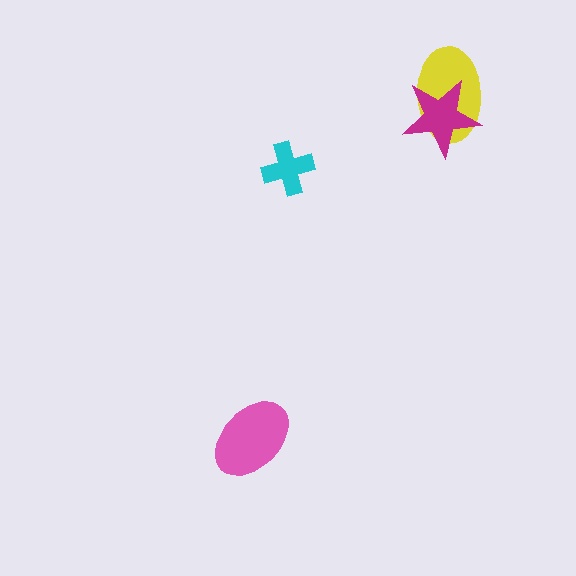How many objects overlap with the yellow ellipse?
1 object overlaps with the yellow ellipse.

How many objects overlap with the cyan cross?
0 objects overlap with the cyan cross.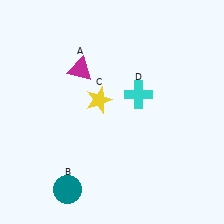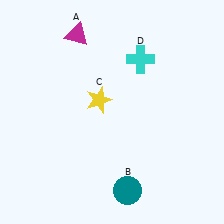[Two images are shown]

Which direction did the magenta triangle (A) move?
The magenta triangle (A) moved up.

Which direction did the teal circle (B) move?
The teal circle (B) moved right.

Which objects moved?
The objects that moved are: the magenta triangle (A), the teal circle (B), the cyan cross (D).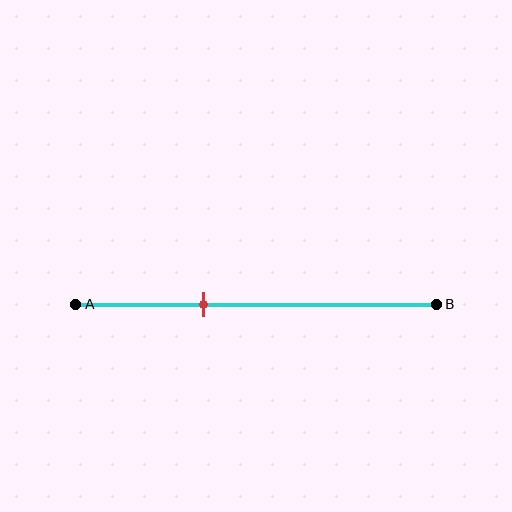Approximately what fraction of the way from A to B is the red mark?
The red mark is approximately 35% of the way from A to B.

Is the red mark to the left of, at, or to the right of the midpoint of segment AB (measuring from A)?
The red mark is to the left of the midpoint of segment AB.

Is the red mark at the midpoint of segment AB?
No, the mark is at about 35% from A, not at the 50% midpoint.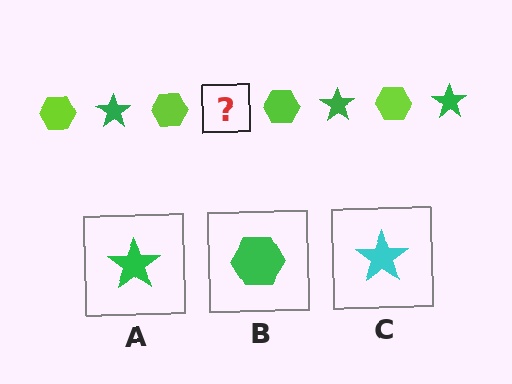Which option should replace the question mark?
Option A.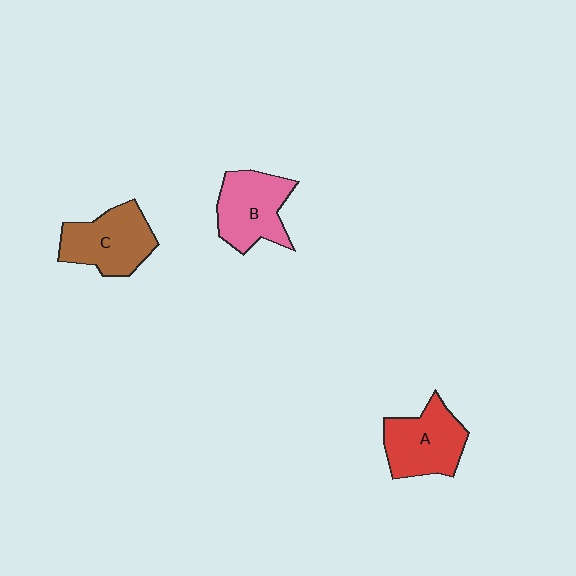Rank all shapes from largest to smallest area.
From largest to smallest: C (brown), A (red), B (pink).